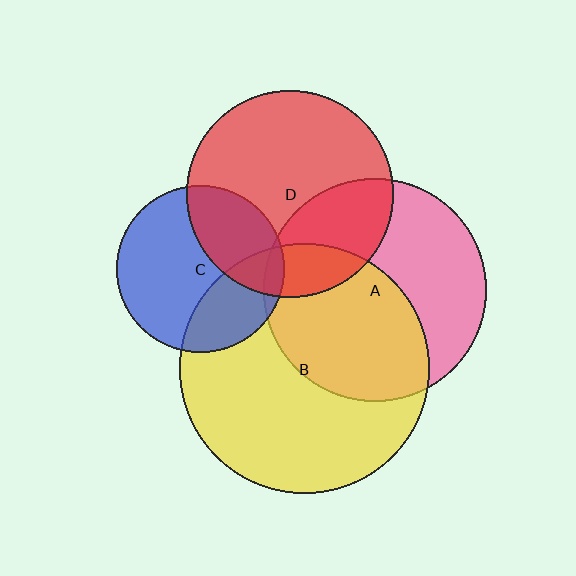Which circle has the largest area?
Circle B (yellow).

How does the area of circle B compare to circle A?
Approximately 1.3 times.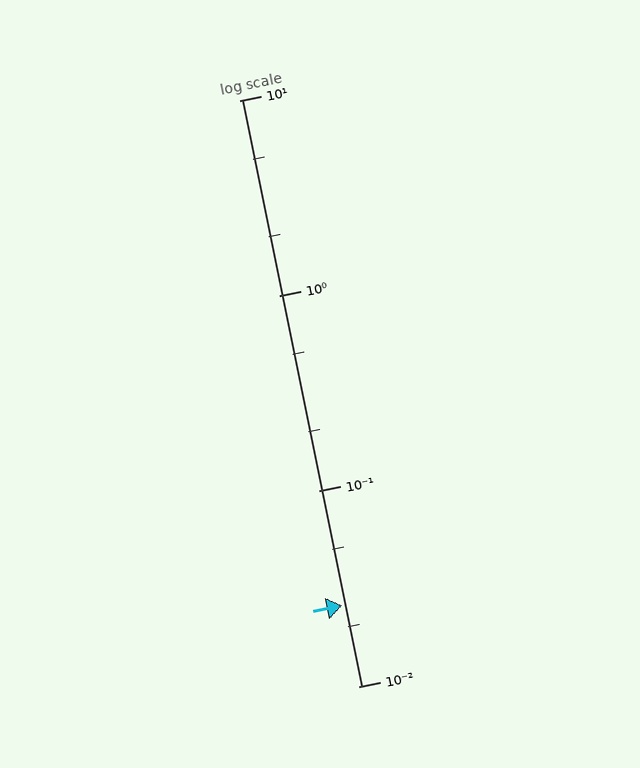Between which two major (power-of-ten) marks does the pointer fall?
The pointer is between 0.01 and 0.1.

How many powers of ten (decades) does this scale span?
The scale spans 3 decades, from 0.01 to 10.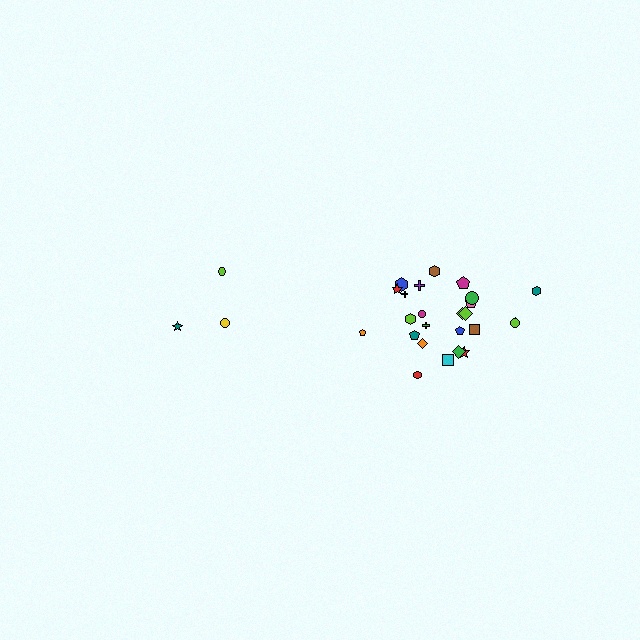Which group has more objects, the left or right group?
The right group.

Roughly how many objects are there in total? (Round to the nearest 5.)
Roughly 30 objects in total.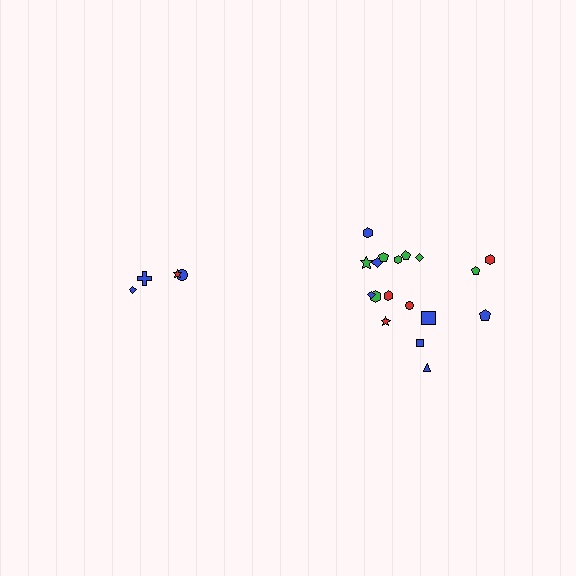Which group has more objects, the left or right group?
The right group.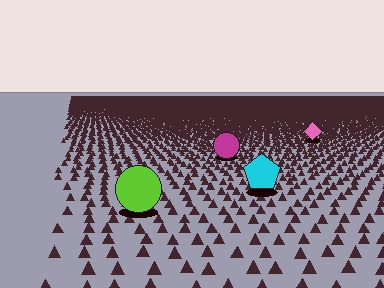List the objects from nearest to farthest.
From nearest to farthest: the lime circle, the cyan pentagon, the magenta circle, the pink diamond.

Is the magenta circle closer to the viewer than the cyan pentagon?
No. The cyan pentagon is closer — you can tell from the texture gradient: the ground texture is coarser near it.